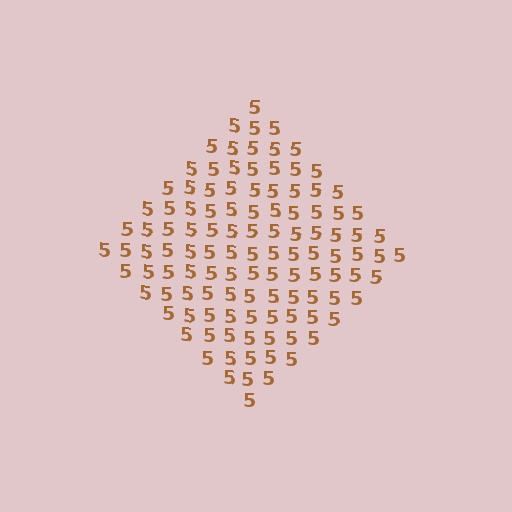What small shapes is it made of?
It is made of small digit 5's.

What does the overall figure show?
The overall figure shows a diamond.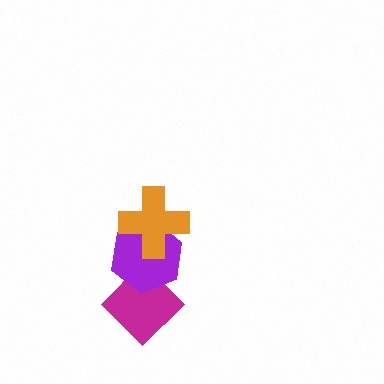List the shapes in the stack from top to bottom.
From top to bottom: the orange cross, the purple hexagon, the magenta diamond.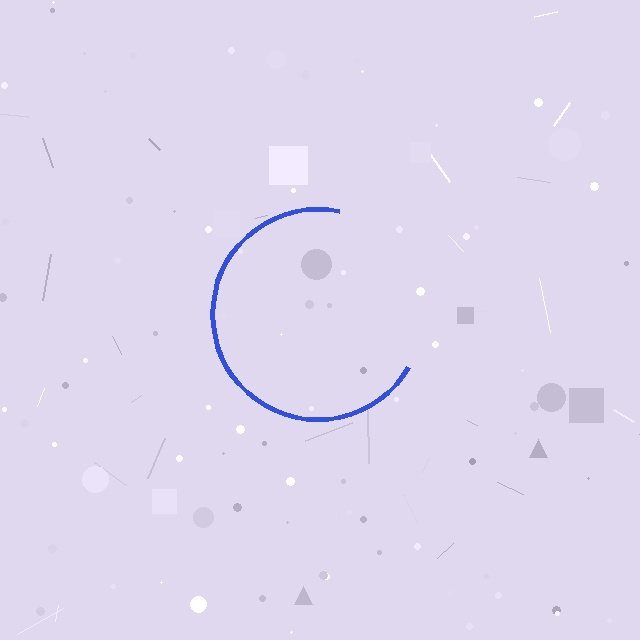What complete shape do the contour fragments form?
The contour fragments form a circle.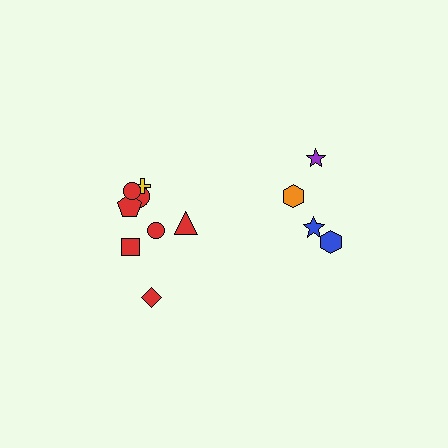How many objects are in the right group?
There are 4 objects.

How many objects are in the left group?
There are 8 objects.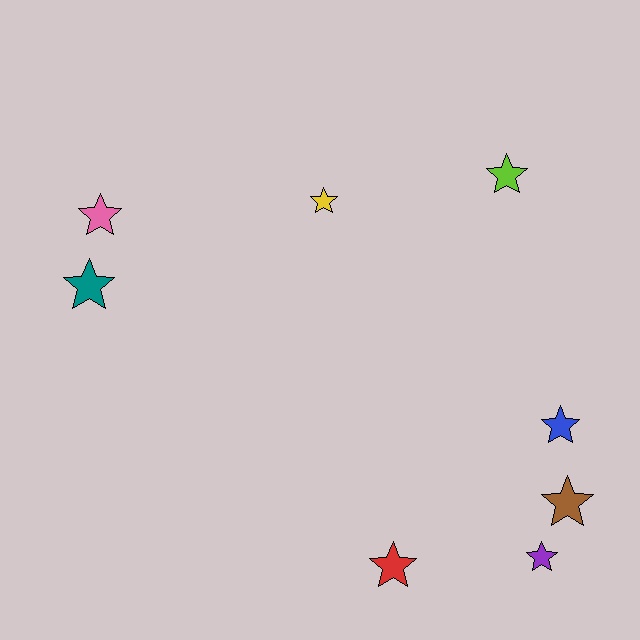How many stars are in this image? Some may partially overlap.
There are 8 stars.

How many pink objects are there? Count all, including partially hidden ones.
There is 1 pink object.